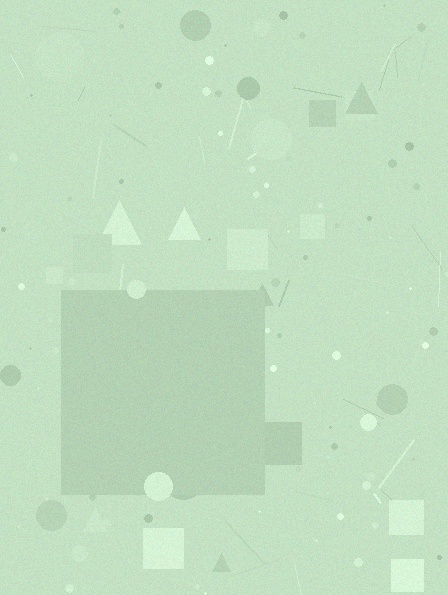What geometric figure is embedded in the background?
A square is embedded in the background.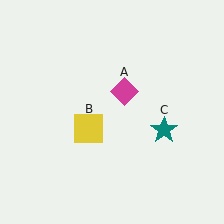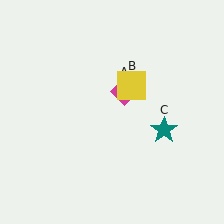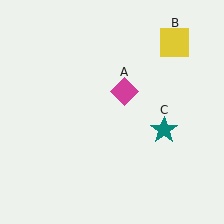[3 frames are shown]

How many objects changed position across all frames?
1 object changed position: yellow square (object B).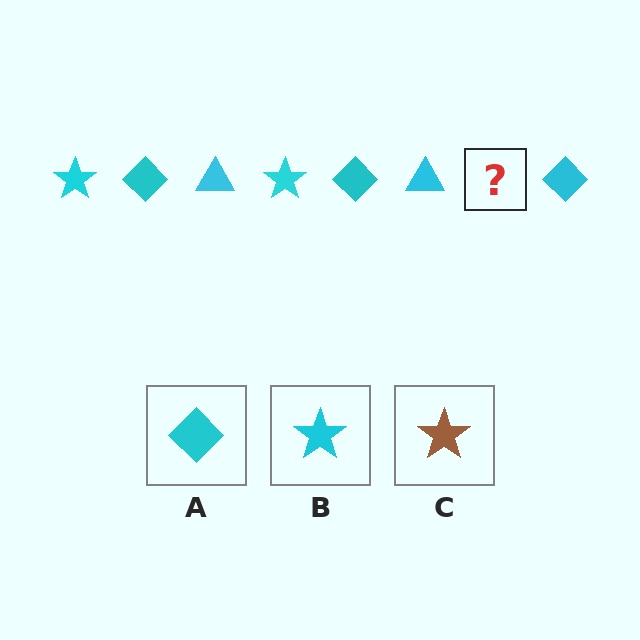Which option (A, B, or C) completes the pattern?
B.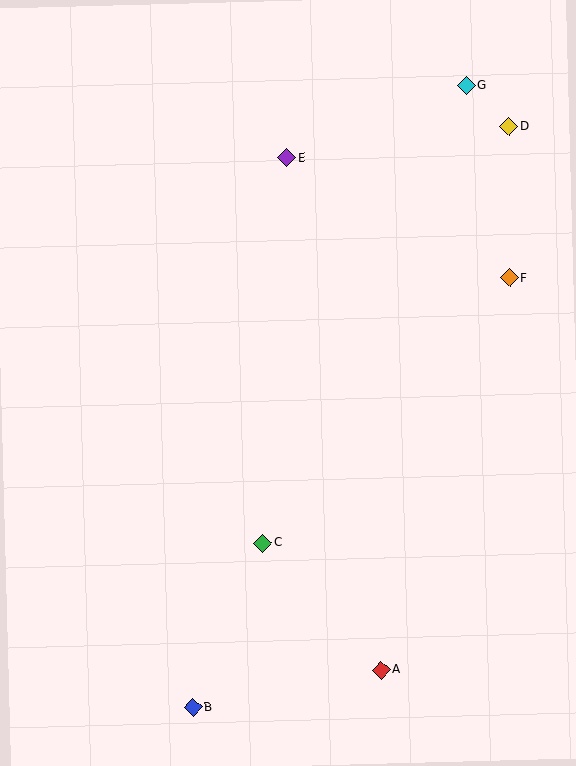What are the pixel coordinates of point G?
Point G is at (467, 85).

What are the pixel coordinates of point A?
Point A is at (381, 670).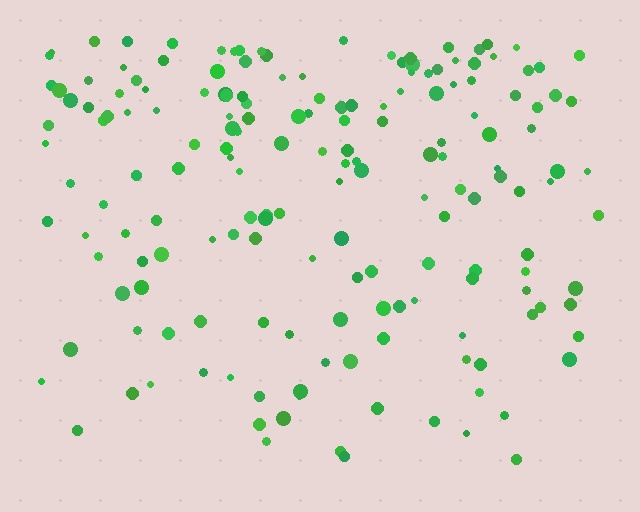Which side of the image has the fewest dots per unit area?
The bottom.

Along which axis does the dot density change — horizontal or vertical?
Vertical.